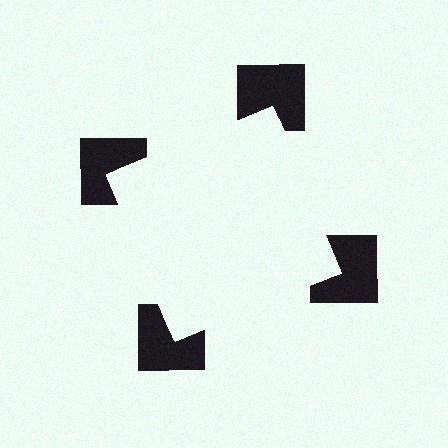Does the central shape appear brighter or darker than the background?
It typically appears slightly brighter than the background, even though no actual brightness change is drawn.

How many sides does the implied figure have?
4 sides.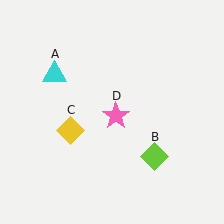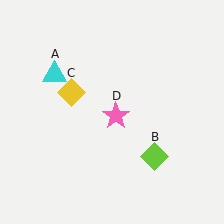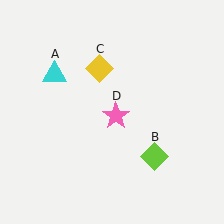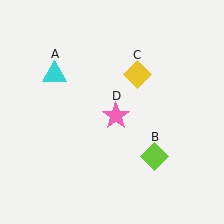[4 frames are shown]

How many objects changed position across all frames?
1 object changed position: yellow diamond (object C).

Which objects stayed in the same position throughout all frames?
Cyan triangle (object A) and lime diamond (object B) and pink star (object D) remained stationary.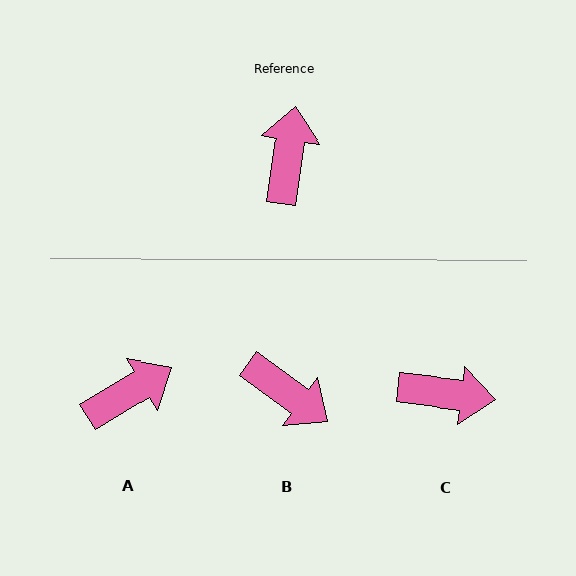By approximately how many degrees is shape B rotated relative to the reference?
Approximately 118 degrees clockwise.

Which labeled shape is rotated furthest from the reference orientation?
B, about 118 degrees away.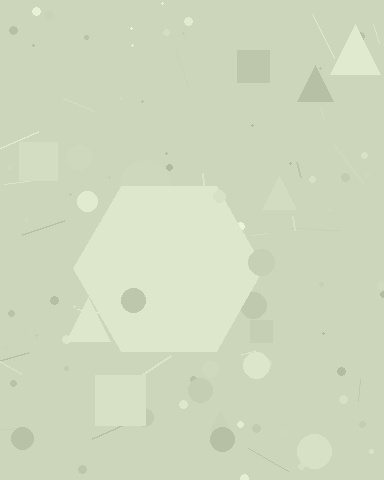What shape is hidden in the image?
A hexagon is hidden in the image.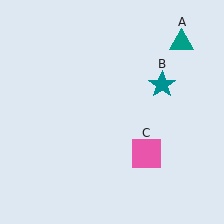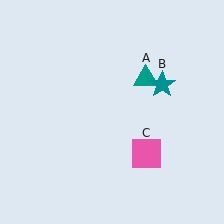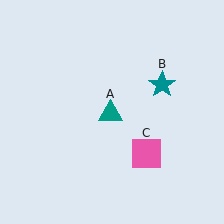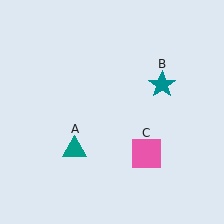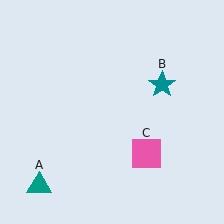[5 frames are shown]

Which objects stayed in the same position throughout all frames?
Teal star (object B) and pink square (object C) remained stationary.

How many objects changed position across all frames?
1 object changed position: teal triangle (object A).